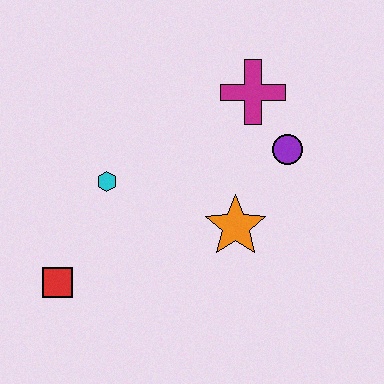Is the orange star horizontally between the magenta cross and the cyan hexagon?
Yes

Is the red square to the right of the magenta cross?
No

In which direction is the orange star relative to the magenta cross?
The orange star is below the magenta cross.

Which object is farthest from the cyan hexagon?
The purple circle is farthest from the cyan hexagon.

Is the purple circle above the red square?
Yes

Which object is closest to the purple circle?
The magenta cross is closest to the purple circle.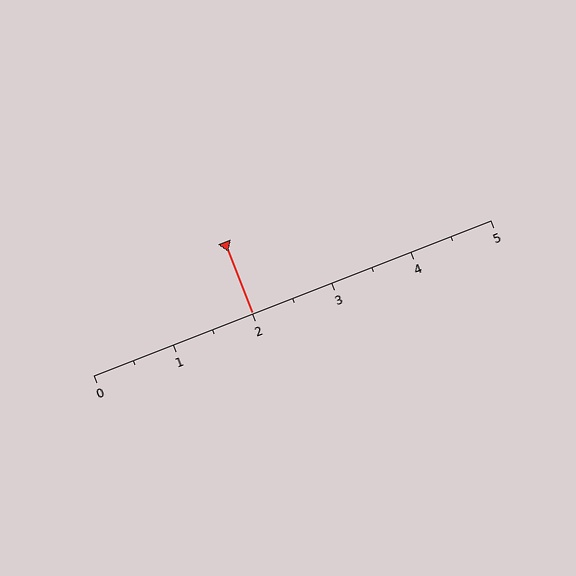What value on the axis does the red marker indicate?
The marker indicates approximately 2.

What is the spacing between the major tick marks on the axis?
The major ticks are spaced 1 apart.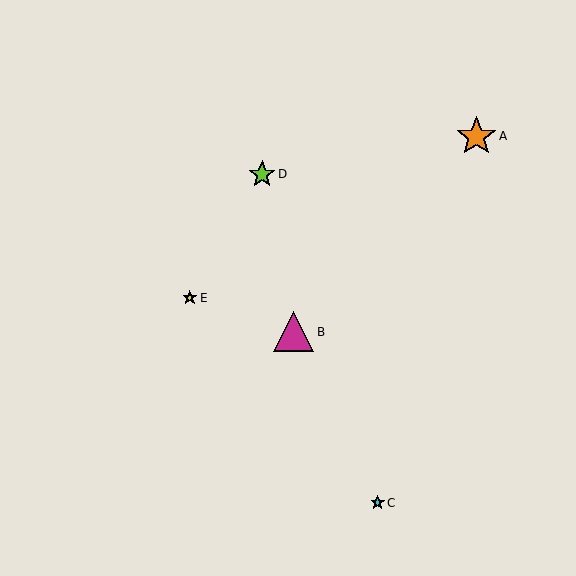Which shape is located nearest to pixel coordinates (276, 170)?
The lime star (labeled D) at (262, 174) is nearest to that location.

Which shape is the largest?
The magenta triangle (labeled B) is the largest.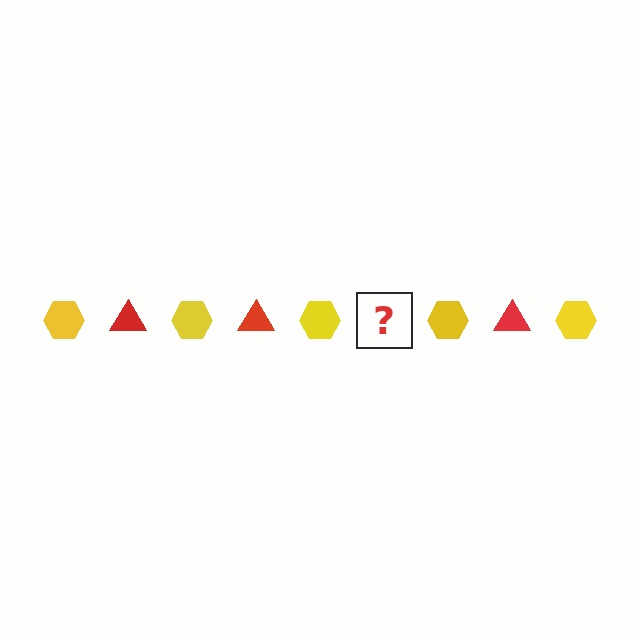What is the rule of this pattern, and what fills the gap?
The rule is that the pattern alternates between yellow hexagon and red triangle. The gap should be filled with a red triangle.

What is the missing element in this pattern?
The missing element is a red triangle.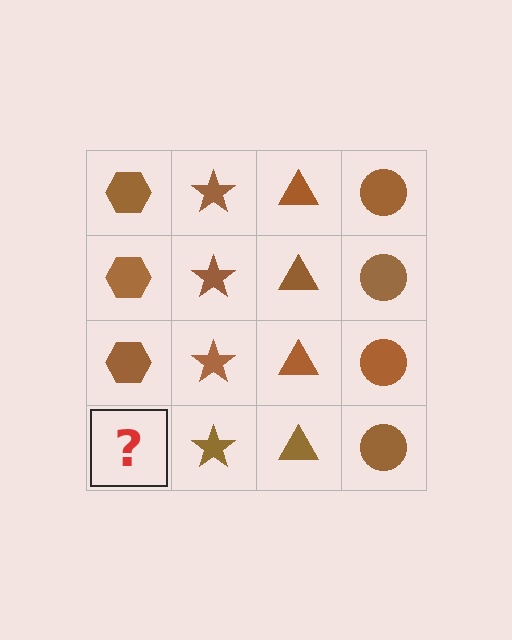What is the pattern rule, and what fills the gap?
The rule is that each column has a consistent shape. The gap should be filled with a brown hexagon.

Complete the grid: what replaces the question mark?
The question mark should be replaced with a brown hexagon.